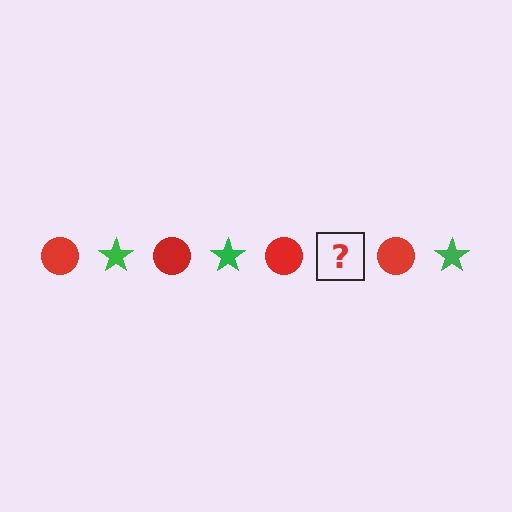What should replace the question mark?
The question mark should be replaced with a green star.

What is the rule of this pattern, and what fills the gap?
The rule is that the pattern alternates between red circle and green star. The gap should be filled with a green star.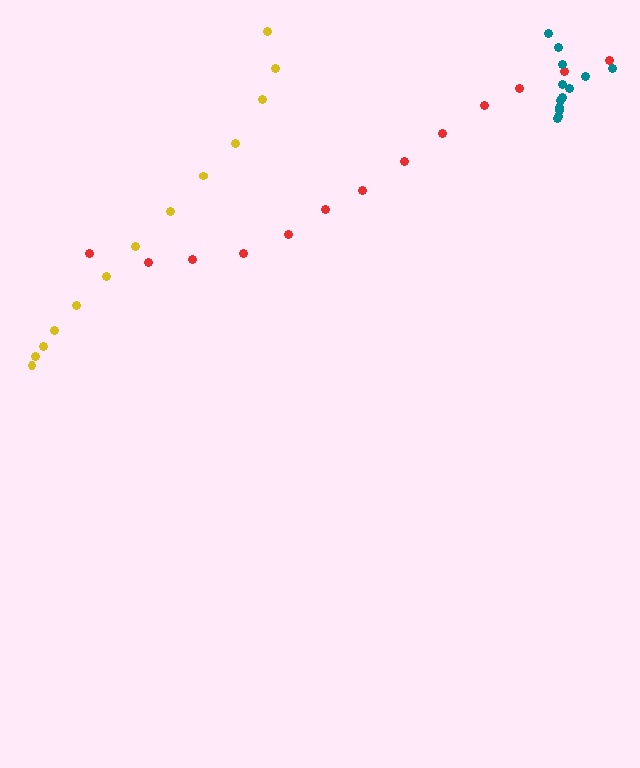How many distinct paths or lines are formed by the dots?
There are 3 distinct paths.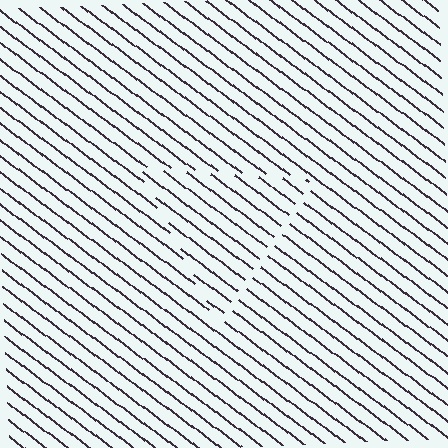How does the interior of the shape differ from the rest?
The interior of the shape contains the same grating, shifted by half a period — the contour is defined by the phase discontinuity where line-ends from the inner and outer gratings abut.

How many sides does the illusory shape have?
3 sides — the line-ends trace a triangle.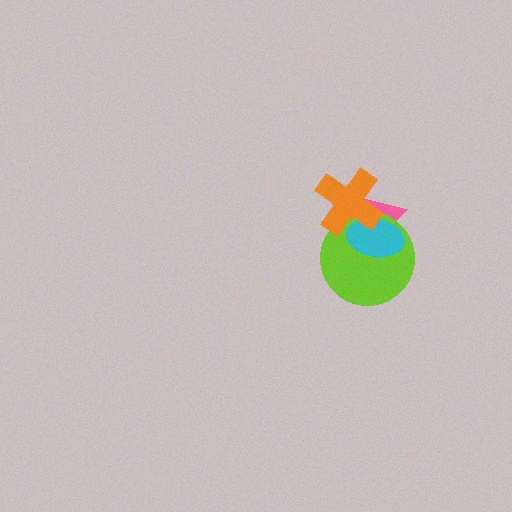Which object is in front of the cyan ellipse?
The orange cross is in front of the cyan ellipse.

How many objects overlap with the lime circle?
3 objects overlap with the lime circle.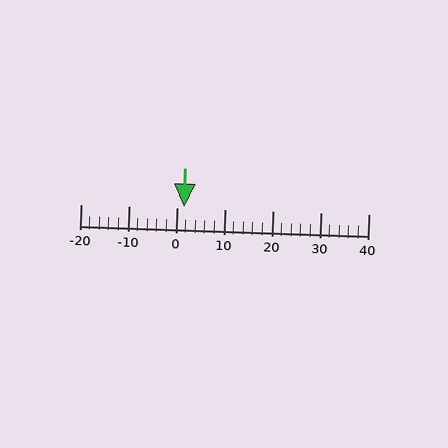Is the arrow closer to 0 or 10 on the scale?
The arrow is closer to 0.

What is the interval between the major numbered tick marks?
The major tick marks are spaced 10 units apart.